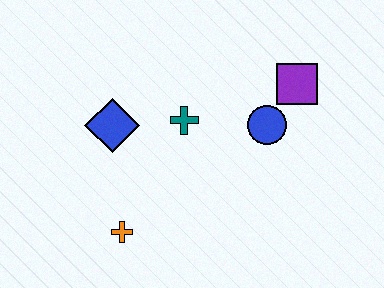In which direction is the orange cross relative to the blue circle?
The orange cross is to the left of the blue circle.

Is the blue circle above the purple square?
No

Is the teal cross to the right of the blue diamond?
Yes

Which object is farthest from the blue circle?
The orange cross is farthest from the blue circle.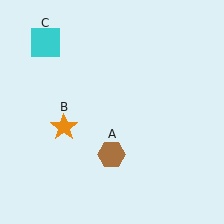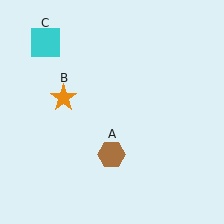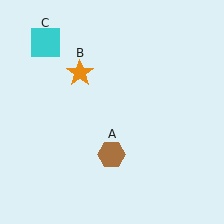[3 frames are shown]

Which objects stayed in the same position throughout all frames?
Brown hexagon (object A) and cyan square (object C) remained stationary.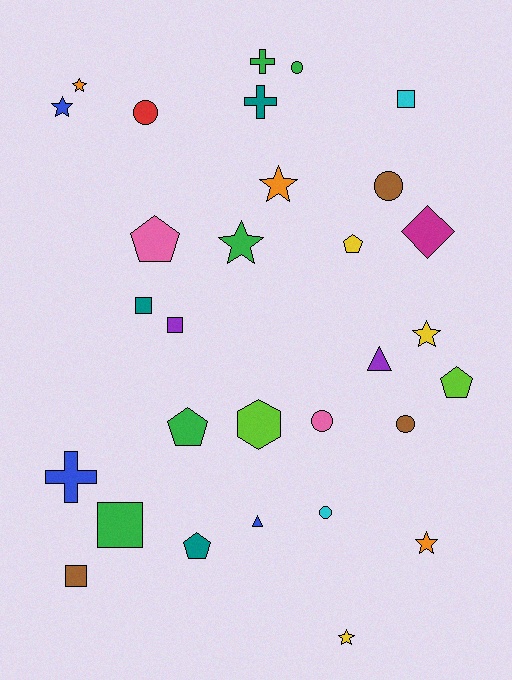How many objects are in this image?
There are 30 objects.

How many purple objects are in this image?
There are 2 purple objects.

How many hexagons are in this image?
There is 1 hexagon.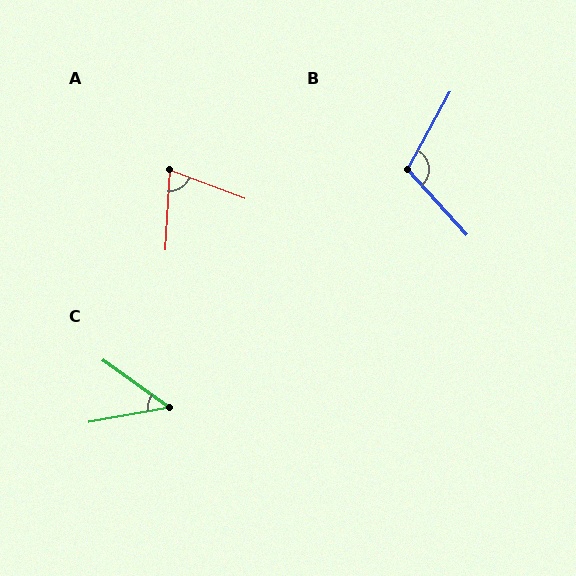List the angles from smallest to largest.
C (46°), A (73°), B (109°).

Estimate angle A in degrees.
Approximately 73 degrees.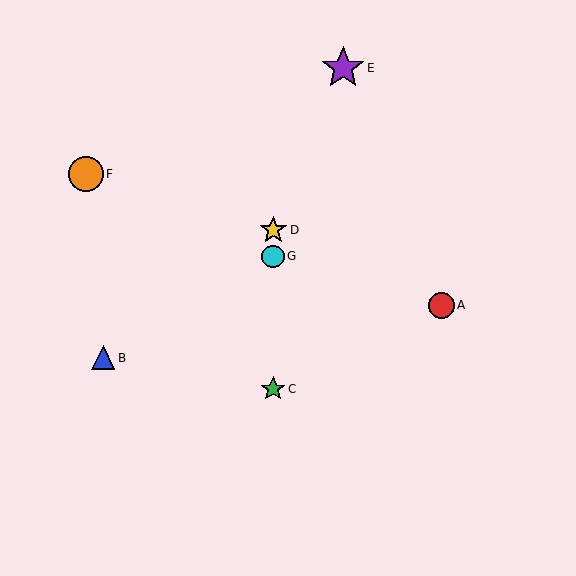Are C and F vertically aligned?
No, C is at x≈273 and F is at x≈86.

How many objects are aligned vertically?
3 objects (C, D, G) are aligned vertically.